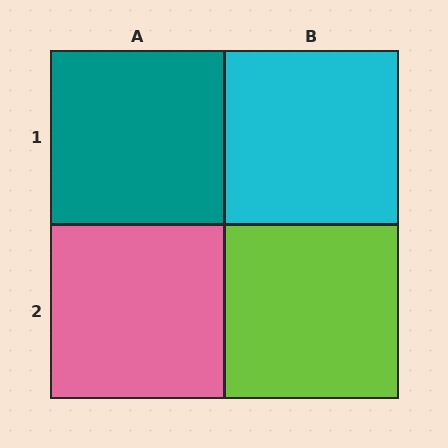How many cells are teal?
1 cell is teal.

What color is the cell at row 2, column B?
Lime.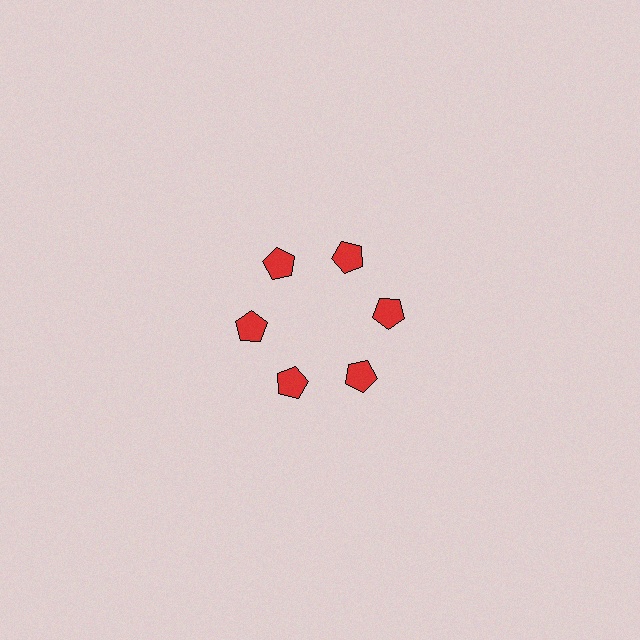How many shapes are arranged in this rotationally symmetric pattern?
There are 6 shapes, arranged in 6 groups of 1.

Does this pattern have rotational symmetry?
Yes, this pattern has 6-fold rotational symmetry. It looks the same after rotating 60 degrees around the center.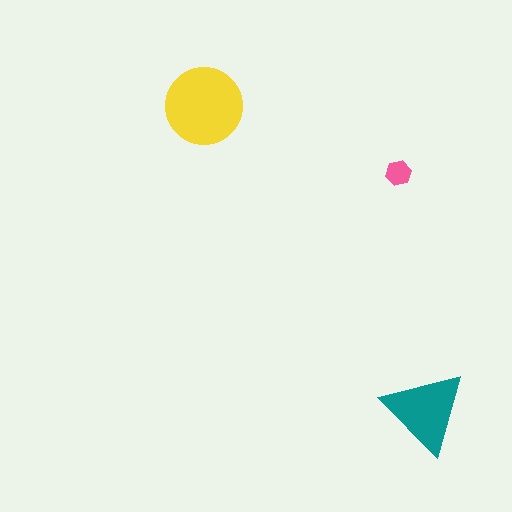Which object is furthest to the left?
The yellow circle is leftmost.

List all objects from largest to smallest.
The yellow circle, the teal triangle, the pink hexagon.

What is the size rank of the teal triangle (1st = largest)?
2nd.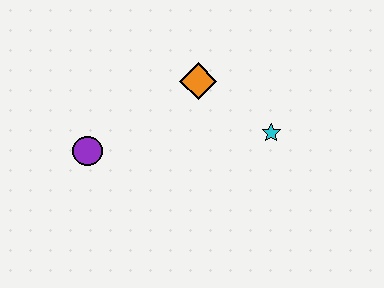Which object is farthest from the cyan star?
The purple circle is farthest from the cyan star.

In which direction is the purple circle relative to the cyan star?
The purple circle is to the left of the cyan star.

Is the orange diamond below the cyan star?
No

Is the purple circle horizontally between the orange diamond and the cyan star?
No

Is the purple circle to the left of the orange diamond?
Yes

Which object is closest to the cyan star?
The orange diamond is closest to the cyan star.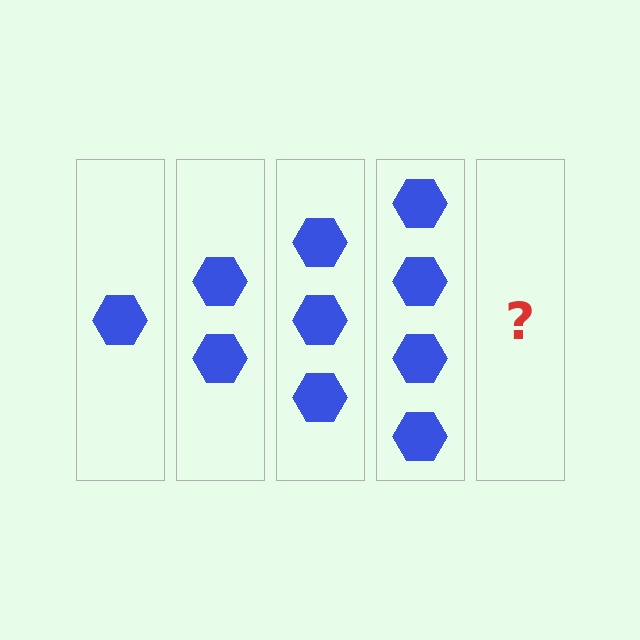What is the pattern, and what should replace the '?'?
The pattern is that each step adds one more hexagon. The '?' should be 5 hexagons.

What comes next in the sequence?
The next element should be 5 hexagons.